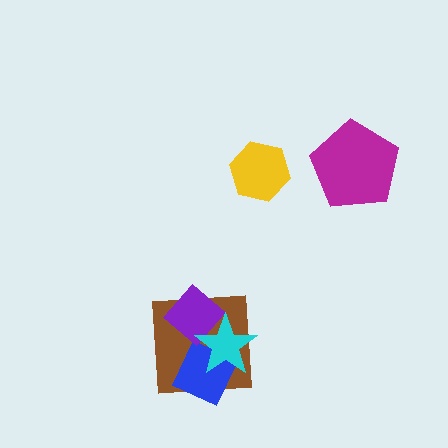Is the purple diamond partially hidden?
Yes, it is partially covered by another shape.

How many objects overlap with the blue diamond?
2 objects overlap with the blue diamond.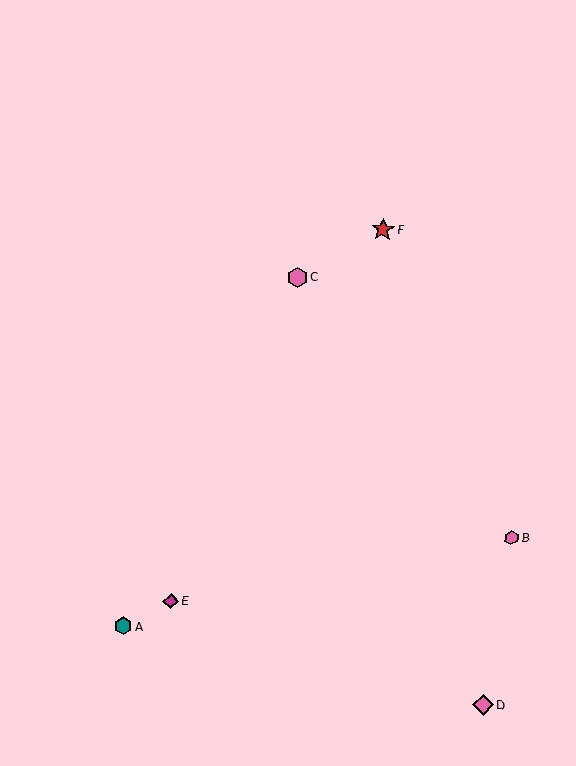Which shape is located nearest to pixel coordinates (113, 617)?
The teal hexagon (labeled A) at (123, 626) is nearest to that location.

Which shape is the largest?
The red star (labeled F) is the largest.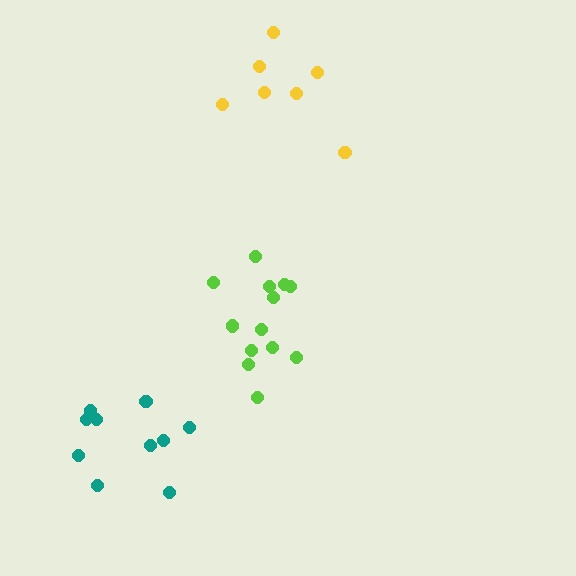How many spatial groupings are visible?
There are 3 spatial groupings.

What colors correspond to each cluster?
The clusters are colored: lime, teal, yellow.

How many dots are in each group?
Group 1: 13 dots, Group 2: 10 dots, Group 3: 7 dots (30 total).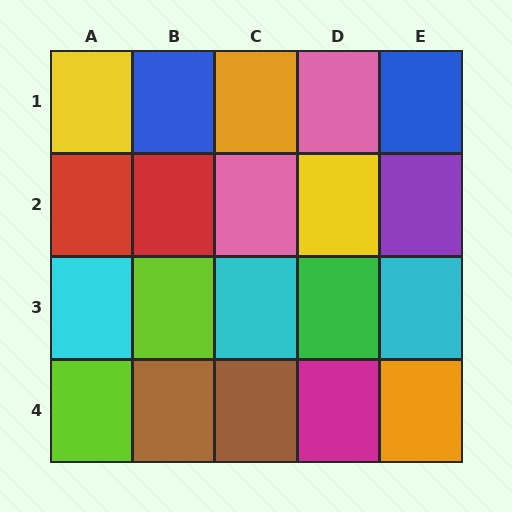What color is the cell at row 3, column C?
Cyan.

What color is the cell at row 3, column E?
Cyan.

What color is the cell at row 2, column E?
Purple.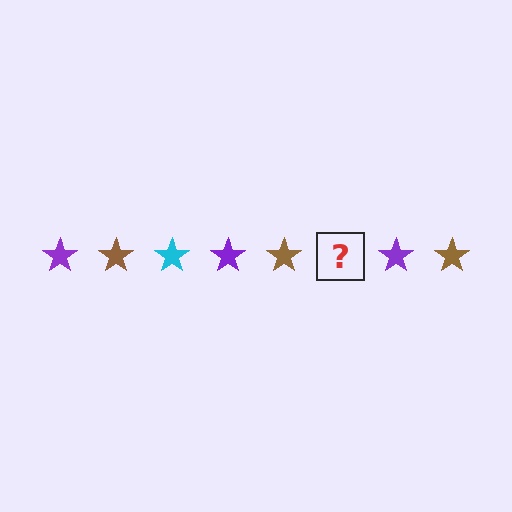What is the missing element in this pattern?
The missing element is a cyan star.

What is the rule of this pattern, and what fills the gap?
The rule is that the pattern cycles through purple, brown, cyan stars. The gap should be filled with a cyan star.